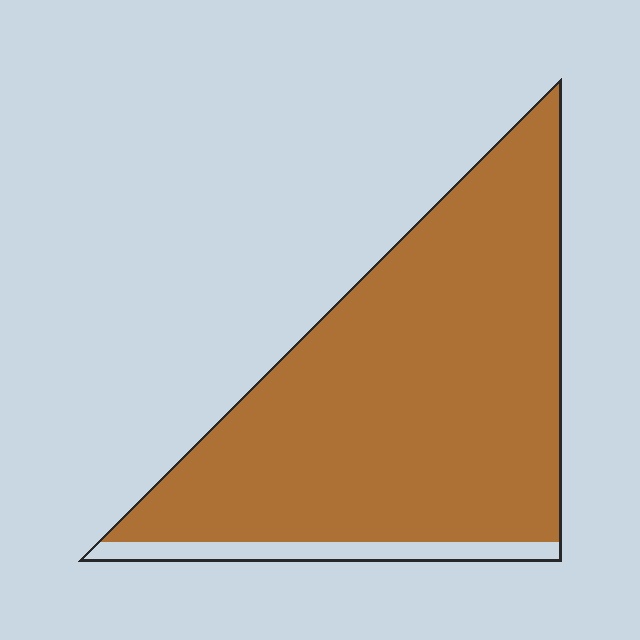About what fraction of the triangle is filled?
About nine tenths (9/10).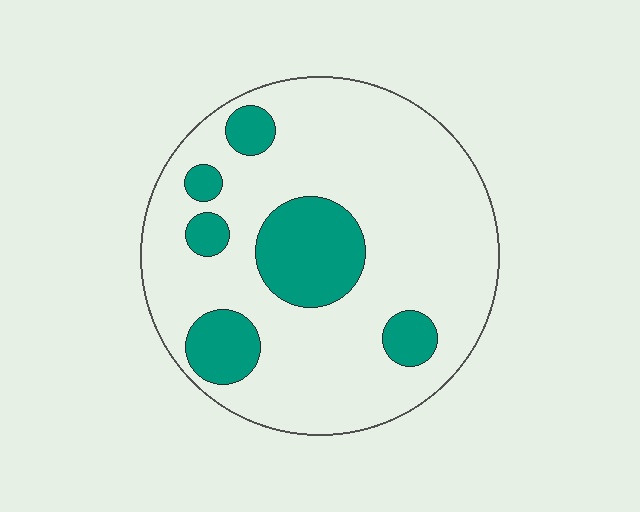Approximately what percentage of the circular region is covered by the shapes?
Approximately 20%.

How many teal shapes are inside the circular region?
6.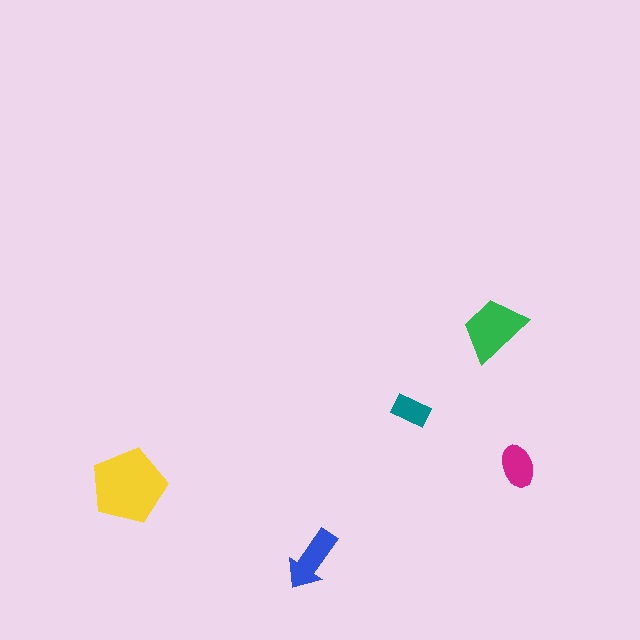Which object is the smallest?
The teal rectangle.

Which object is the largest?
The yellow pentagon.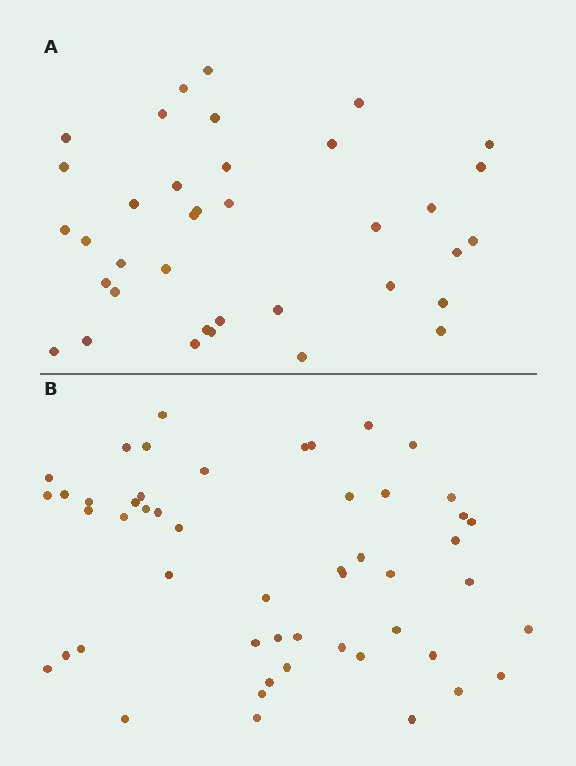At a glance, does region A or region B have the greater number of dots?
Region B (the bottom region) has more dots.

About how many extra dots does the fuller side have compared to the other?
Region B has approximately 15 more dots than region A.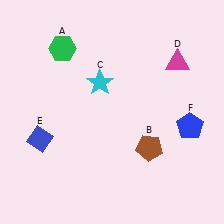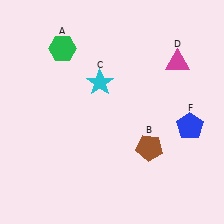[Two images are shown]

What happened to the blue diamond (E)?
The blue diamond (E) was removed in Image 2. It was in the bottom-left area of Image 1.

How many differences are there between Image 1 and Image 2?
There is 1 difference between the two images.